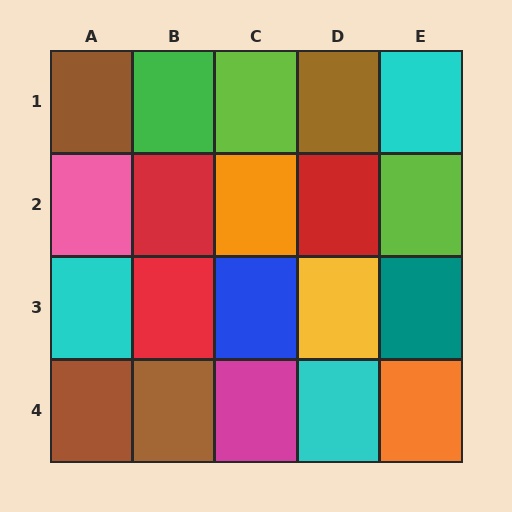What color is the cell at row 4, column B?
Brown.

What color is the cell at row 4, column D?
Cyan.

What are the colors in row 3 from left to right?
Cyan, red, blue, yellow, teal.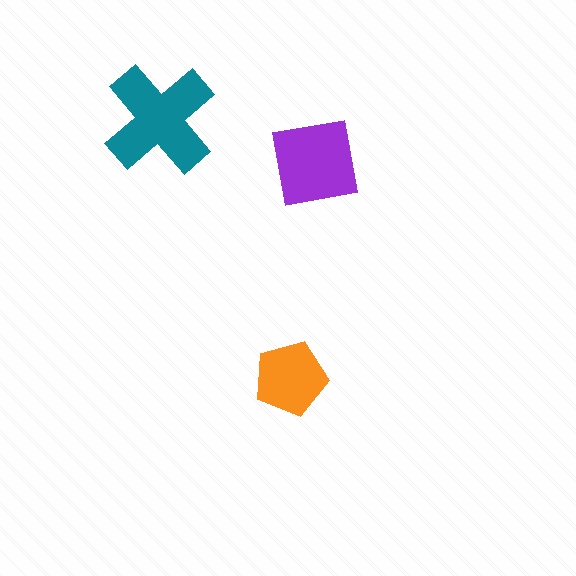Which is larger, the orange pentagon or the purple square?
The purple square.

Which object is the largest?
The teal cross.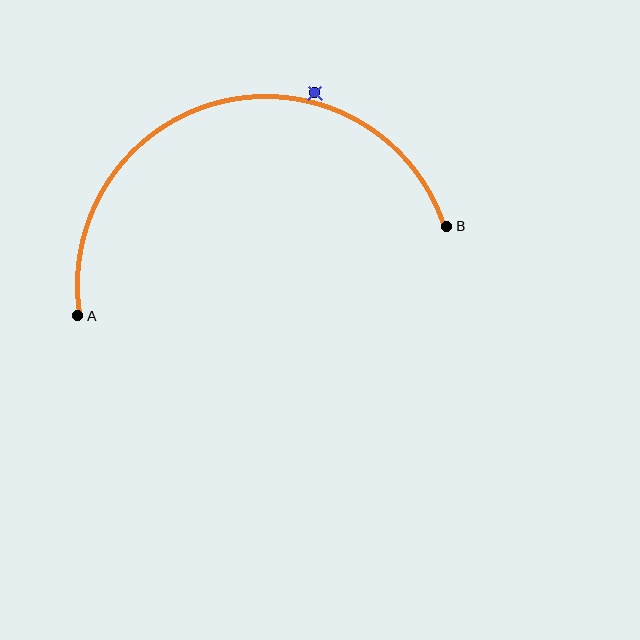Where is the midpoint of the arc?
The arc midpoint is the point on the curve farthest from the straight line joining A and B. It sits above that line.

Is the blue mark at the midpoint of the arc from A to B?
No — the blue mark does not lie on the arc at all. It sits slightly outside the curve.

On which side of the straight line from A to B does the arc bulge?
The arc bulges above the straight line connecting A and B.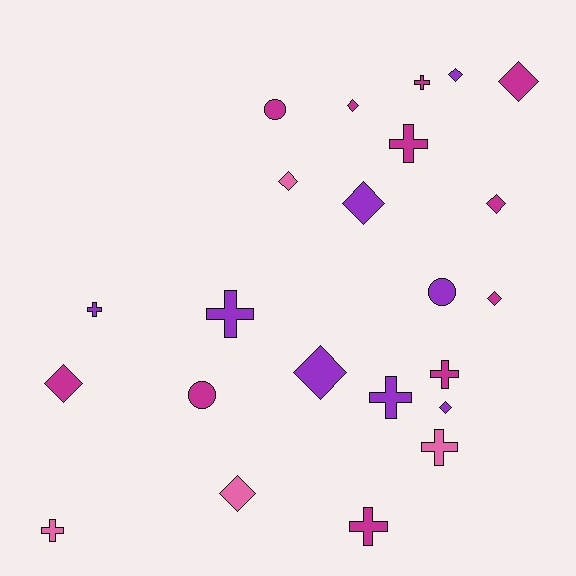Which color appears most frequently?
Magenta, with 11 objects.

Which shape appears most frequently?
Diamond, with 11 objects.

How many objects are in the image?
There are 23 objects.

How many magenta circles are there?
There are 2 magenta circles.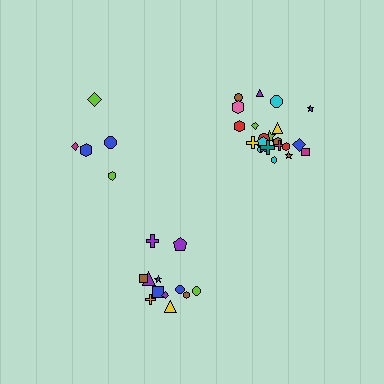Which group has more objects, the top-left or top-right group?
The top-right group.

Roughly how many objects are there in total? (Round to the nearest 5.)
Roughly 40 objects in total.